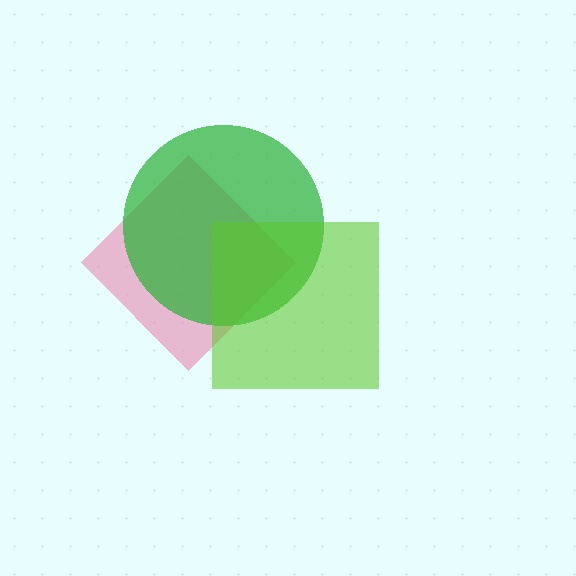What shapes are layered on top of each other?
The layered shapes are: a pink diamond, a green circle, a lime square.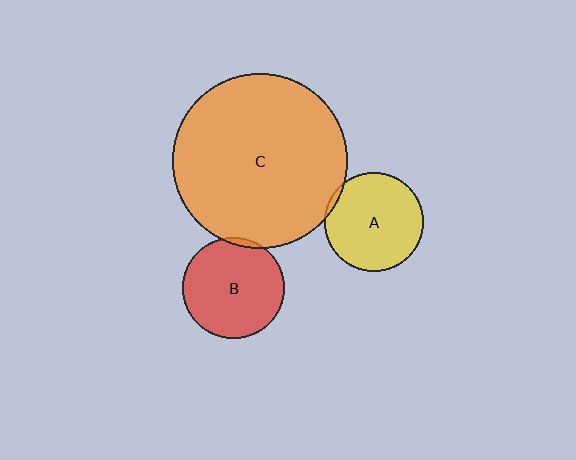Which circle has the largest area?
Circle C (orange).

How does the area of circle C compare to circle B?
Approximately 2.9 times.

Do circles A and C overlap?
Yes.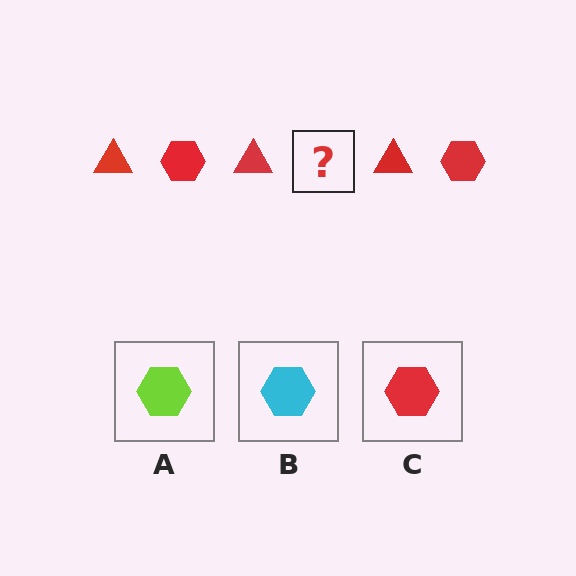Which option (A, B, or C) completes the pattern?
C.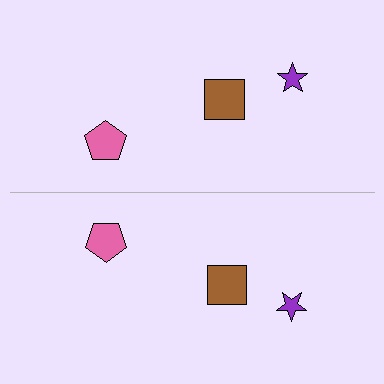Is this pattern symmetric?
Yes, this pattern has bilateral (reflection) symmetry.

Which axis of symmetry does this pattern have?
The pattern has a horizontal axis of symmetry running through the center of the image.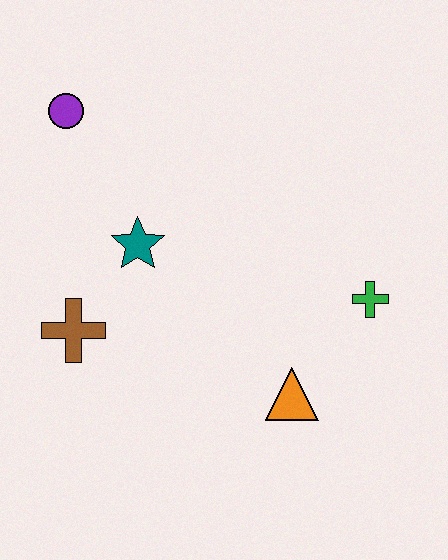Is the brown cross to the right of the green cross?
No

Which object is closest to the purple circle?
The teal star is closest to the purple circle.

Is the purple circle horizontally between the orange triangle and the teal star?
No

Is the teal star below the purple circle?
Yes